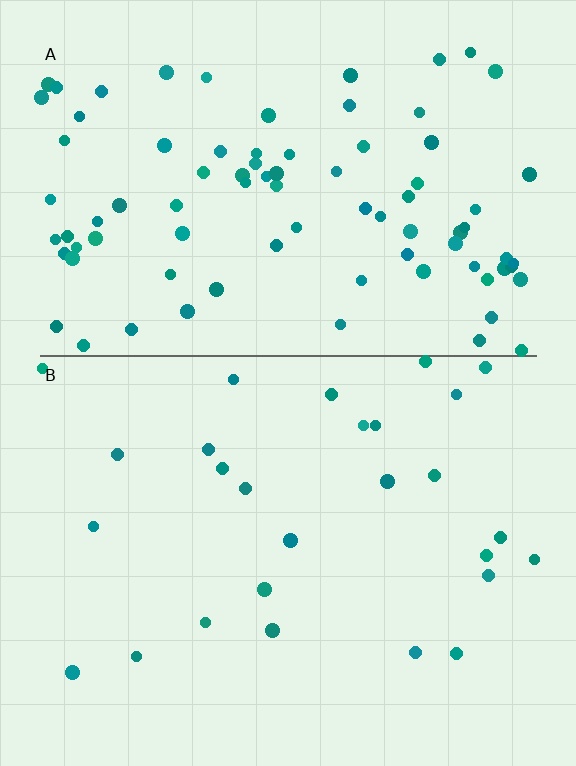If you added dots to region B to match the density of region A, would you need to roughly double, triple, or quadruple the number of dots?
Approximately triple.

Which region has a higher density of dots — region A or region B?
A (the top).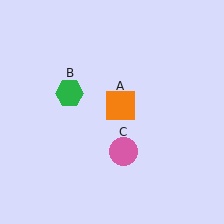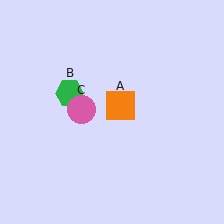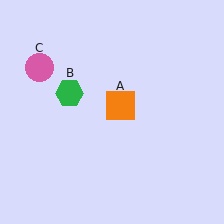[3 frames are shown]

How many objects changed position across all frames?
1 object changed position: pink circle (object C).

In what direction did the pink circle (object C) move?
The pink circle (object C) moved up and to the left.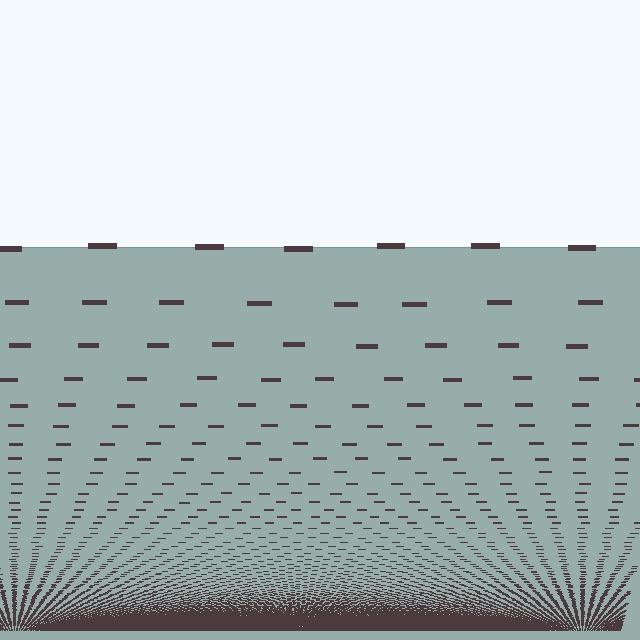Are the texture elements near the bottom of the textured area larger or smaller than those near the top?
Smaller. The gradient is inverted — elements near the bottom are smaller and denser.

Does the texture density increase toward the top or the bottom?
Density increases toward the bottom.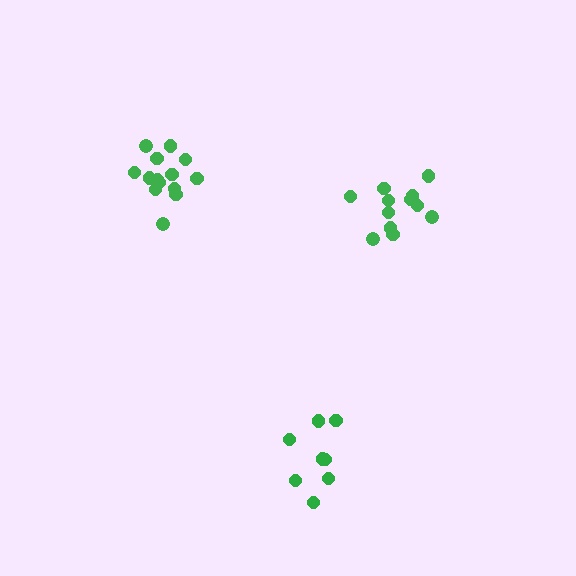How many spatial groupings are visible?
There are 3 spatial groupings.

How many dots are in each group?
Group 1: 14 dots, Group 2: 8 dots, Group 3: 12 dots (34 total).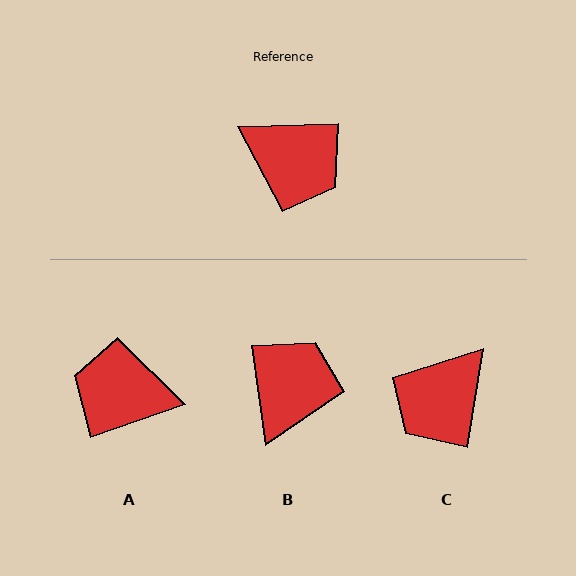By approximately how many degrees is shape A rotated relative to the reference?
Approximately 163 degrees clockwise.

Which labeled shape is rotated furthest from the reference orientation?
A, about 163 degrees away.